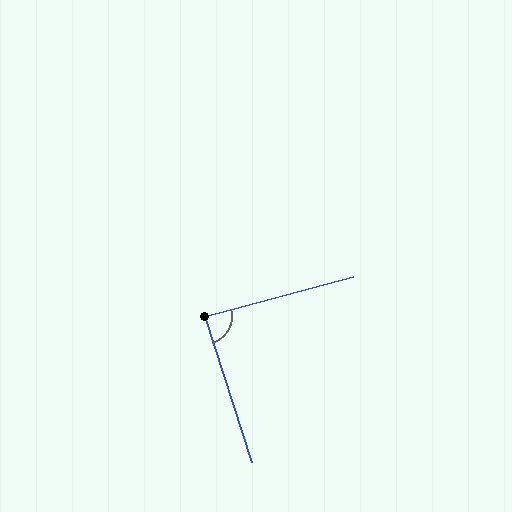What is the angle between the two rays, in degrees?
Approximately 87 degrees.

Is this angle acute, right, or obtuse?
It is approximately a right angle.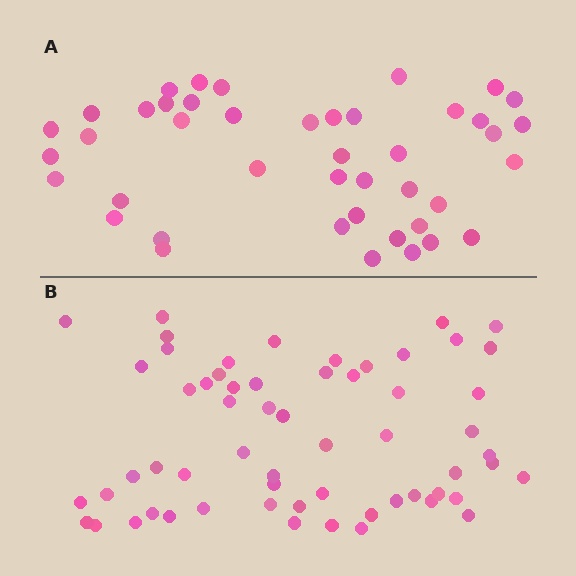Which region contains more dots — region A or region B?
Region B (the bottom region) has more dots.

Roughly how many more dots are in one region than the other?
Region B has approximately 15 more dots than region A.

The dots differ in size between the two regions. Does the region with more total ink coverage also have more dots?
No. Region A has more total ink coverage because its dots are larger, but region B actually contains more individual dots. Total area can be misleading — the number of items is what matters here.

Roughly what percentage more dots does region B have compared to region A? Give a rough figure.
About 40% more.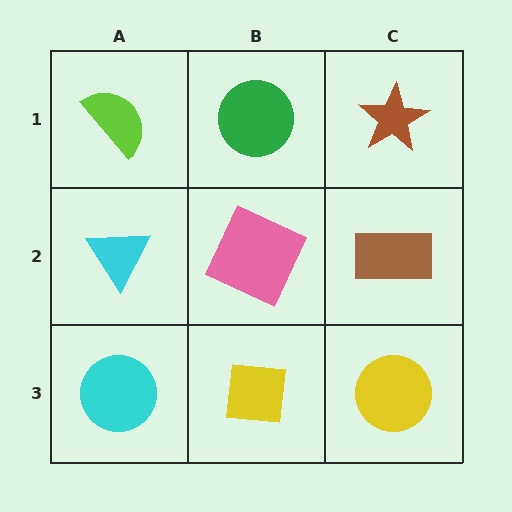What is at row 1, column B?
A green circle.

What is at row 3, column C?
A yellow circle.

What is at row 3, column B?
A yellow square.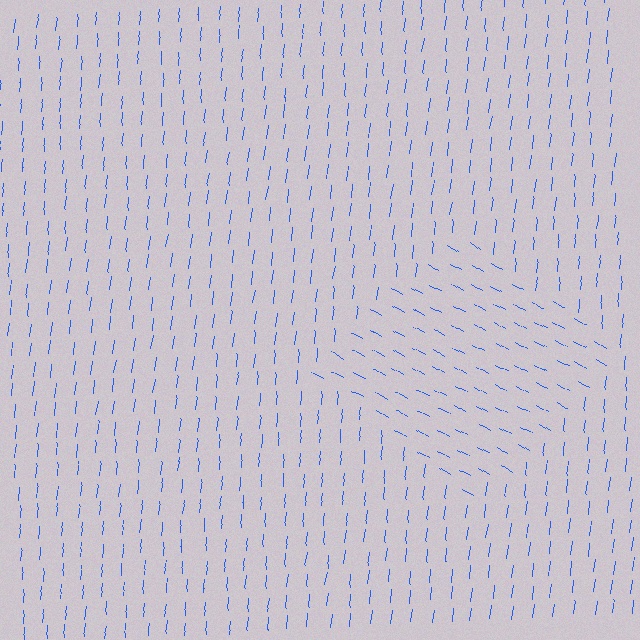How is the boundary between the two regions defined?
The boundary is defined purely by a change in line orientation (approximately 66 degrees difference). All lines are the same color and thickness.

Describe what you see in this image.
The image is filled with small blue line segments. A diamond region in the image has lines oriented differently from the surrounding lines, creating a visible texture boundary.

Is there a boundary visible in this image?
Yes, there is a texture boundary formed by a change in line orientation.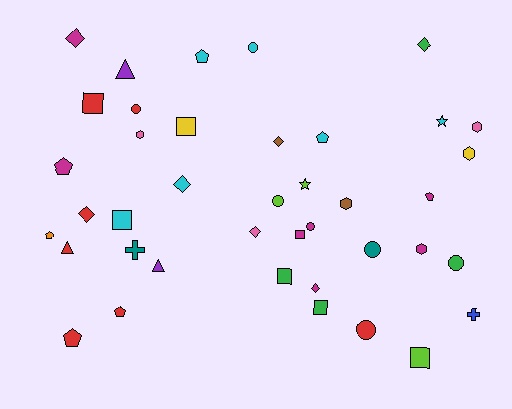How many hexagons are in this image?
There are 5 hexagons.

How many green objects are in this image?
There are 4 green objects.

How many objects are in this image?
There are 40 objects.